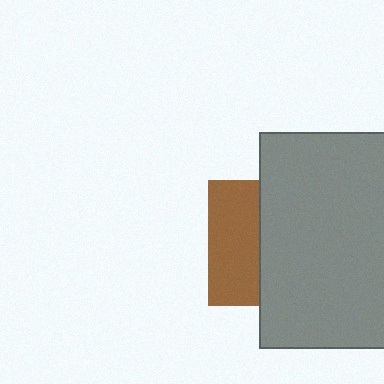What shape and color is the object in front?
The object in front is a gray rectangle.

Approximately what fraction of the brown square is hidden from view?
Roughly 59% of the brown square is hidden behind the gray rectangle.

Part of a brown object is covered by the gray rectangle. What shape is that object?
It is a square.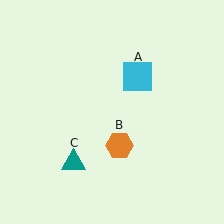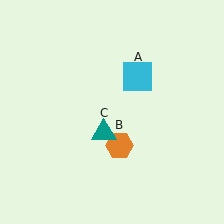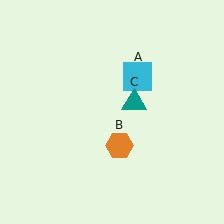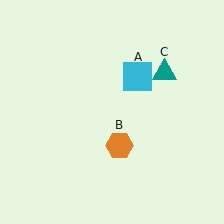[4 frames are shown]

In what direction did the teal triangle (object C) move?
The teal triangle (object C) moved up and to the right.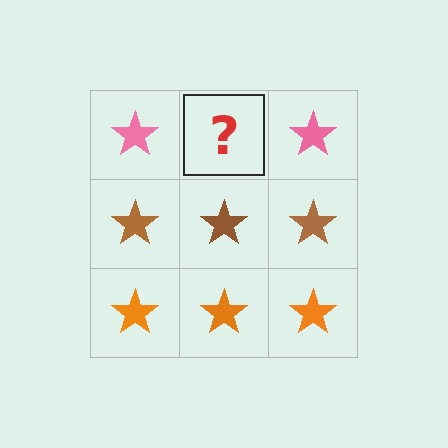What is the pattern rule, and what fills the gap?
The rule is that each row has a consistent color. The gap should be filled with a pink star.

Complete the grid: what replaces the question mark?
The question mark should be replaced with a pink star.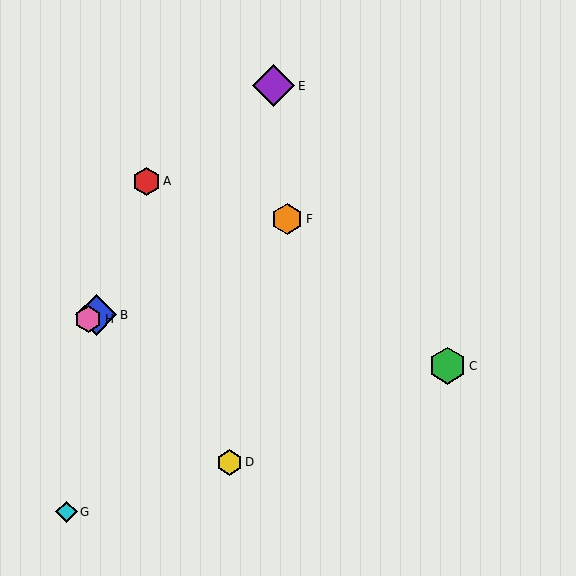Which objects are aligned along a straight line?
Objects B, F, H are aligned along a straight line.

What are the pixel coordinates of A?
Object A is at (146, 181).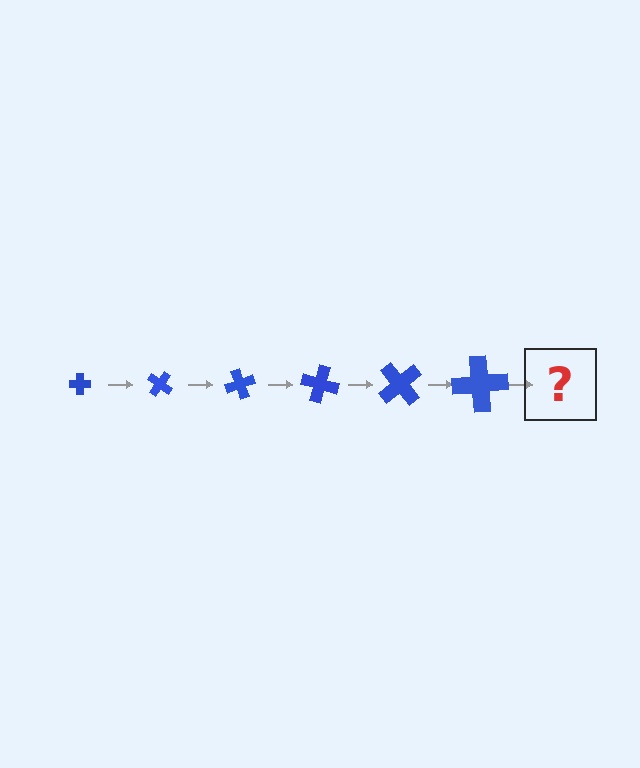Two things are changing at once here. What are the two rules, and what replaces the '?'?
The two rules are that the cross grows larger each step and it rotates 35 degrees each step. The '?' should be a cross, larger than the previous one and rotated 210 degrees from the start.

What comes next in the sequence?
The next element should be a cross, larger than the previous one and rotated 210 degrees from the start.